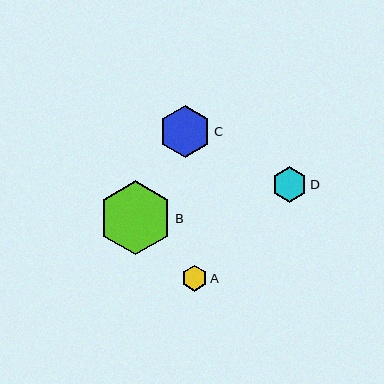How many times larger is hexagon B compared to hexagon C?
Hexagon B is approximately 1.4 times the size of hexagon C.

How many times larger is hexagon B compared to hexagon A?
Hexagon B is approximately 2.9 times the size of hexagon A.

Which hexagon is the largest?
Hexagon B is the largest with a size of approximately 74 pixels.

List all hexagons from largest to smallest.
From largest to smallest: B, C, D, A.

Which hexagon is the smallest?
Hexagon A is the smallest with a size of approximately 25 pixels.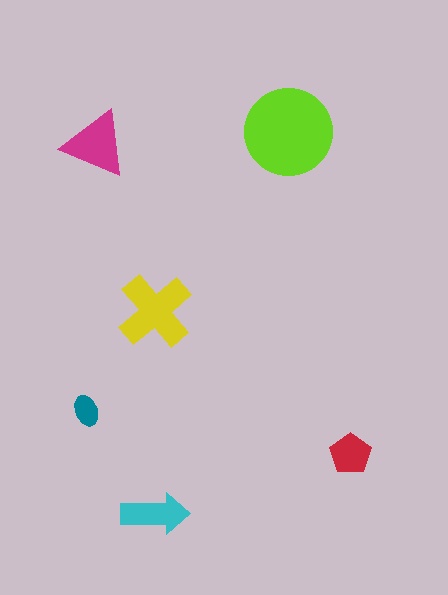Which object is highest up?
The lime circle is topmost.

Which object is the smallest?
The teal ellipse.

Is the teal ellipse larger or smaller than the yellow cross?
Smaller.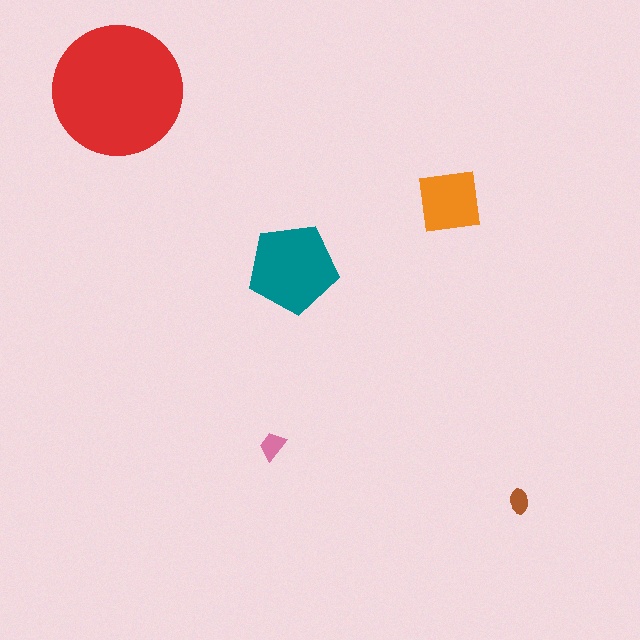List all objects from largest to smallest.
The red circle, the teal pentagon, the orange square, the pink trapezoid, the brown ellipse.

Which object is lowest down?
The brown ellipse is bottommost.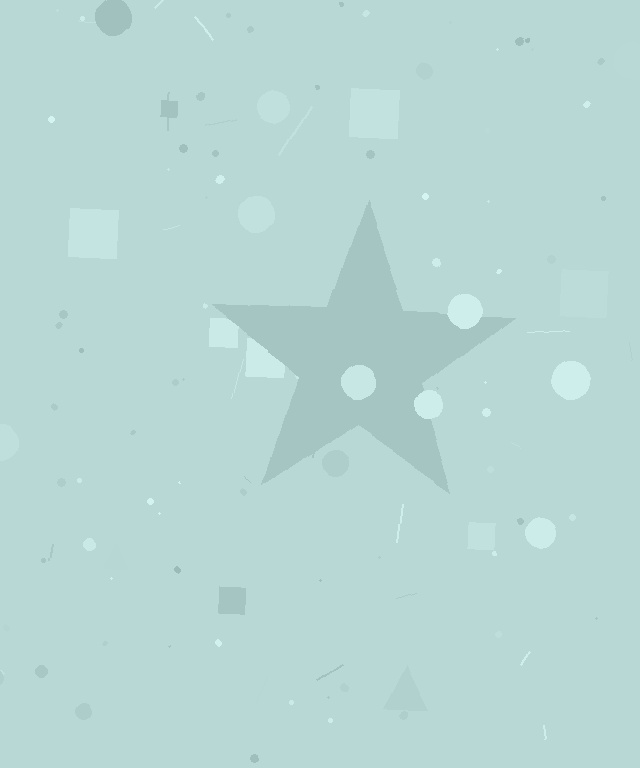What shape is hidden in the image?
A star is hidden in the image.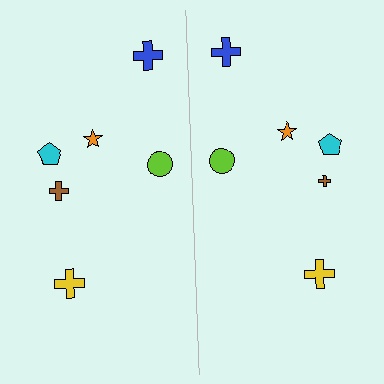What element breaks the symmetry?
The brown cross on the right side has a different size than its mirror counterpart.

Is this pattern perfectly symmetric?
No, the pattern is not perfectly symmetric. The brown cross on the right side has a different size than its mirror counterpart.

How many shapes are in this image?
There are 12 shapes in this image.